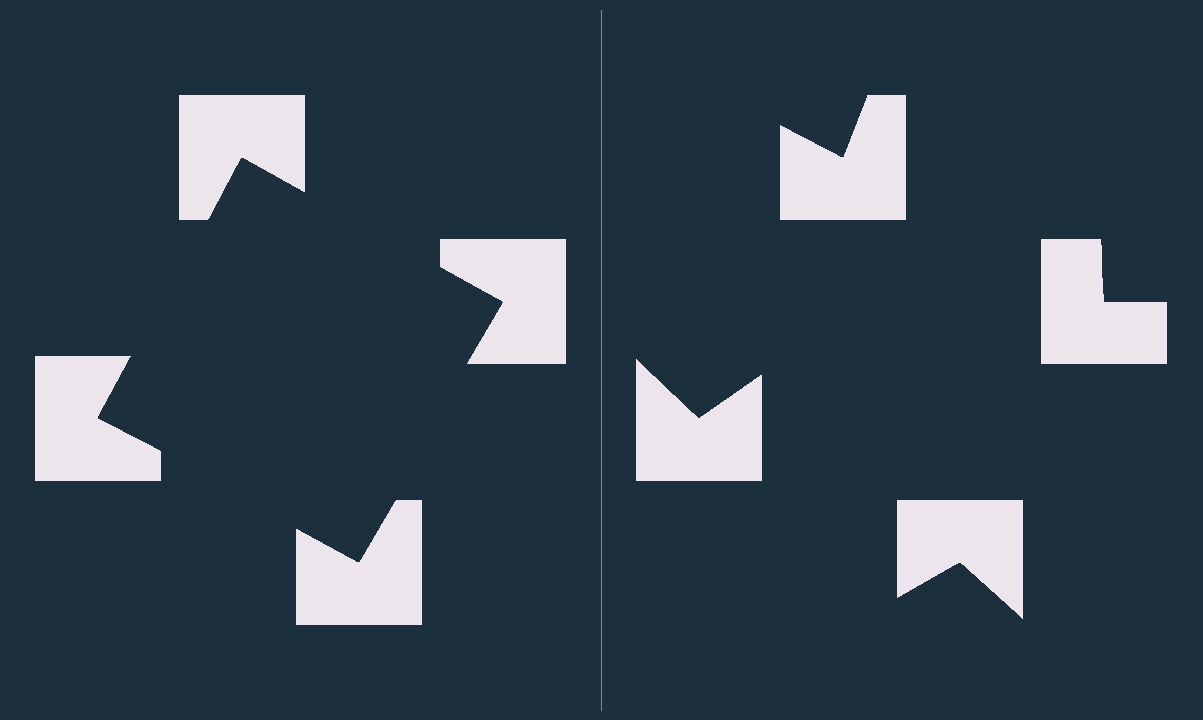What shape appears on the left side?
An illusory square.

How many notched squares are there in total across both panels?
8 — 4 on each side.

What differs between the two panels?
The notched squares are positioned identically on both sides; only the wedge orientations differ. On the left they align to a square; on the right they are misaligned.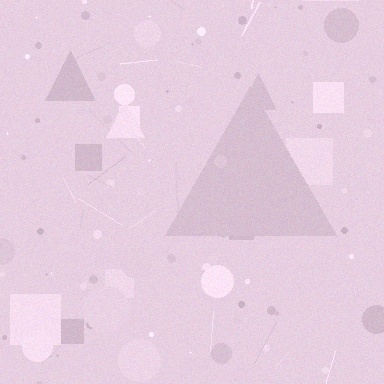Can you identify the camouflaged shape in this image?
The camouflaged shape is a triangle.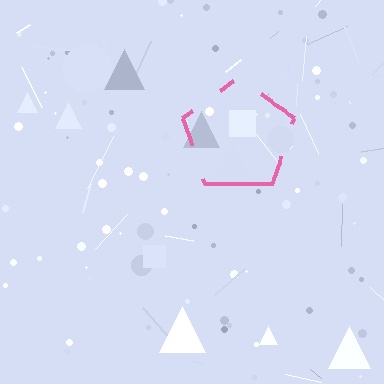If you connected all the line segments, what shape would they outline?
They would outline a pentagon.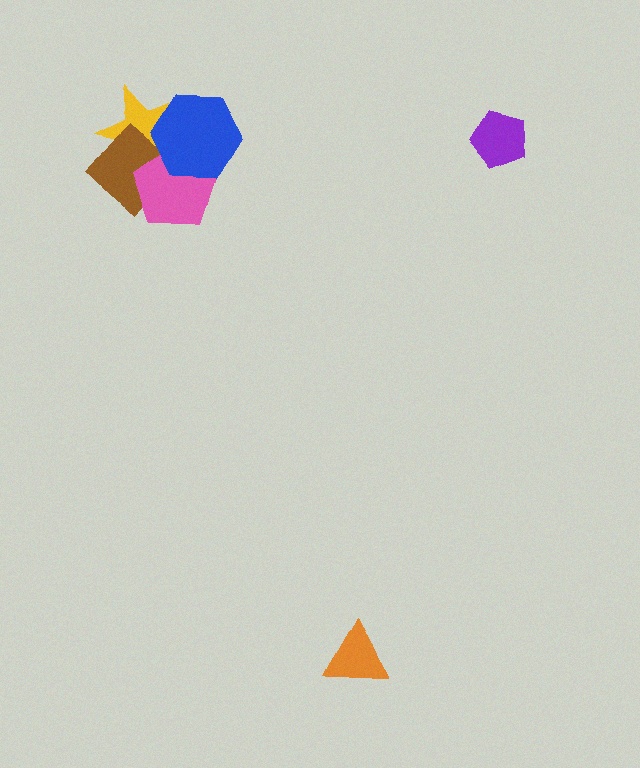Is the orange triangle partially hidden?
No, no other shape covers it.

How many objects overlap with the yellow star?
3 objects overlap with the yellow star.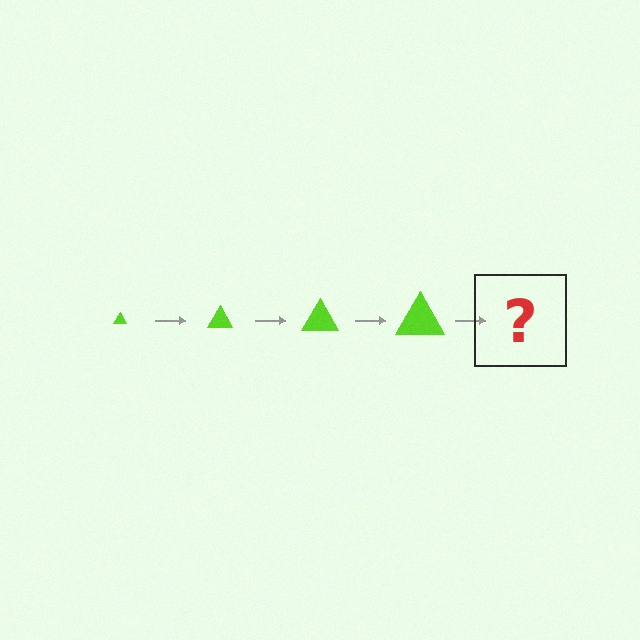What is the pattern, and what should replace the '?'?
The pattern is that the triangle gets progressively larger each step. The '?' should be a lime triangle, larger than the previous one.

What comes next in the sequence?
The next element should be a lime triangle, larger than the previous one.